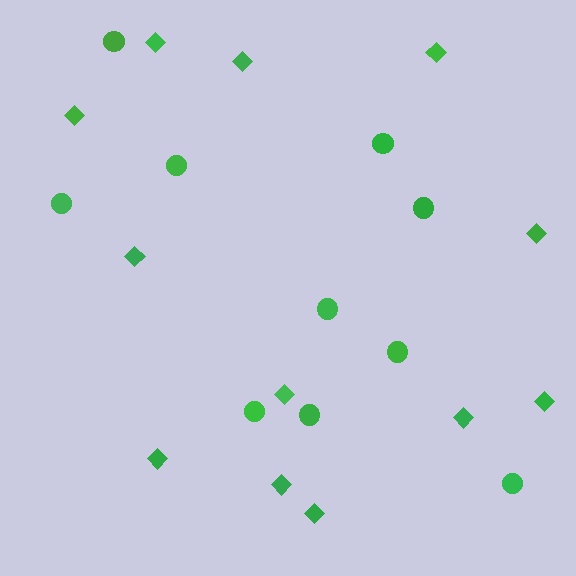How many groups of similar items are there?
There are 2 groups: one group of diamonds (12) and one group of circles (10).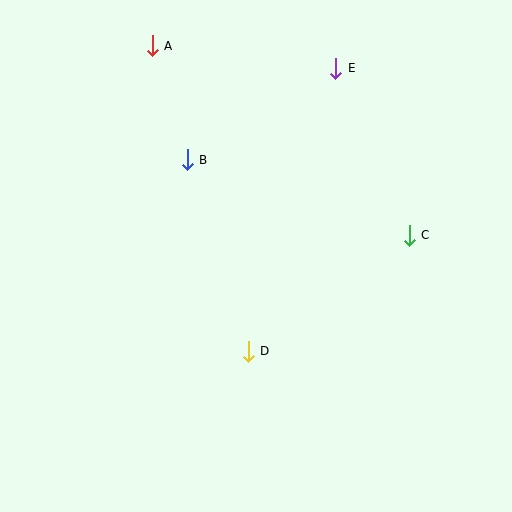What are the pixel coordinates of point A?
Point A is at (152, 46).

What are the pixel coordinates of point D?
Point D is at (248, 351).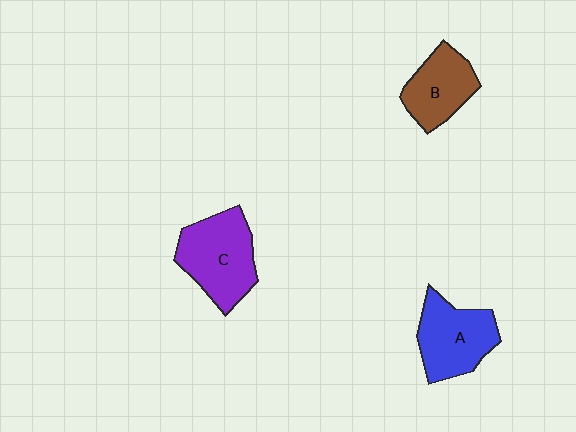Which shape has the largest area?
Shape C (purple).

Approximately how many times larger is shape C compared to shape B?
Approximately 1.4 times.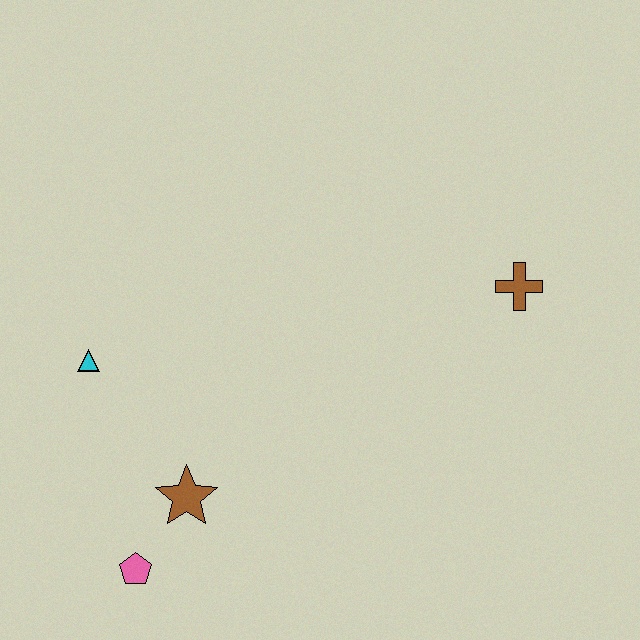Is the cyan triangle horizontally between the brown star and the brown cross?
No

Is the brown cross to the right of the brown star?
Yes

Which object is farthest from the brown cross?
The pink pentagon is farthest from the brown cross.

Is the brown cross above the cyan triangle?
Yes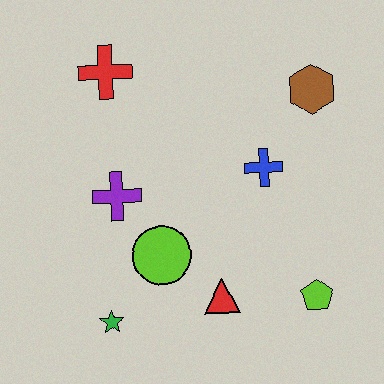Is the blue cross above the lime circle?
Yes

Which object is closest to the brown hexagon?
The blue cross is closest to the brown hexagon.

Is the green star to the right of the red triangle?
No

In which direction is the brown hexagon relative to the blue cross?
The brown hexagon is above the blue cross.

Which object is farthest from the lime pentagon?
The red cross is farthest from the lime pentagon.